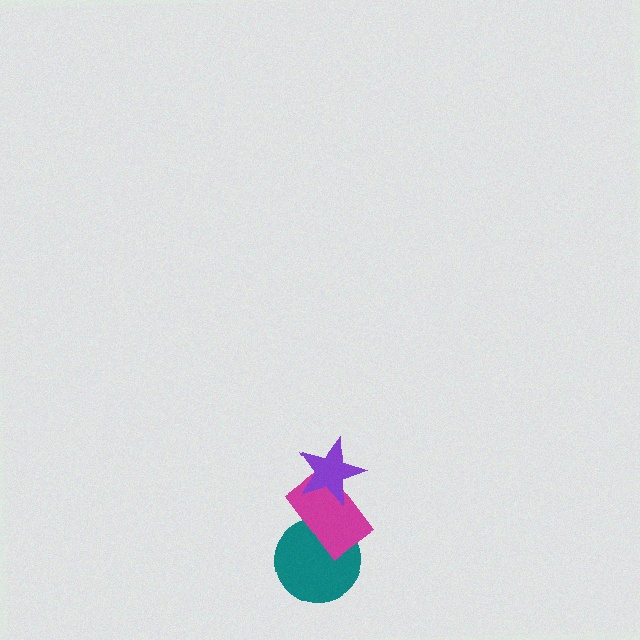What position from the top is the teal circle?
The teal circle is 3rd from the top.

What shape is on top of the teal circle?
The magenta rectangle is on top of the teal circle.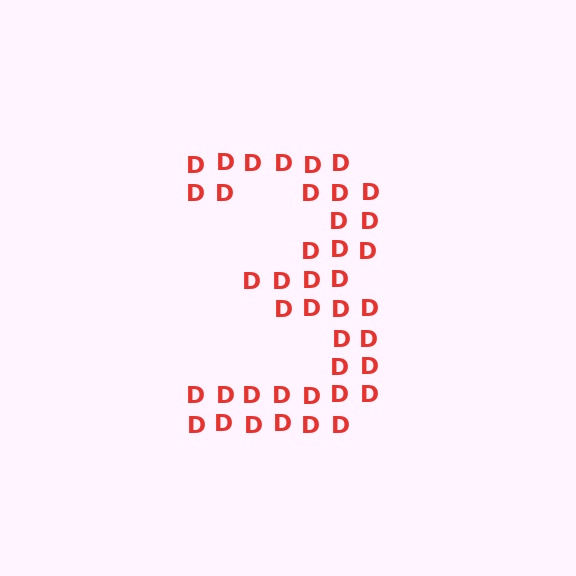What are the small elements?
The small elements are letter D's.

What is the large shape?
The large shape is the digit 3.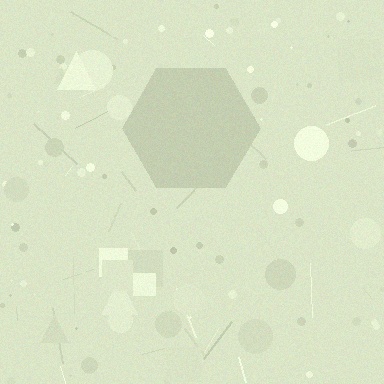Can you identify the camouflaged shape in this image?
The camouflaged shape is a hexagon.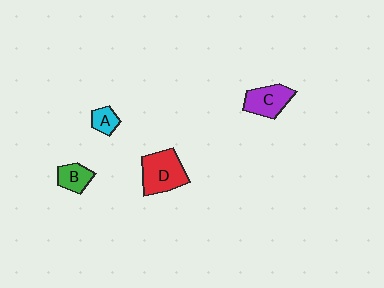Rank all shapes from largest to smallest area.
From largest to smallest: D (red), C (purple), B (green), A (cyan).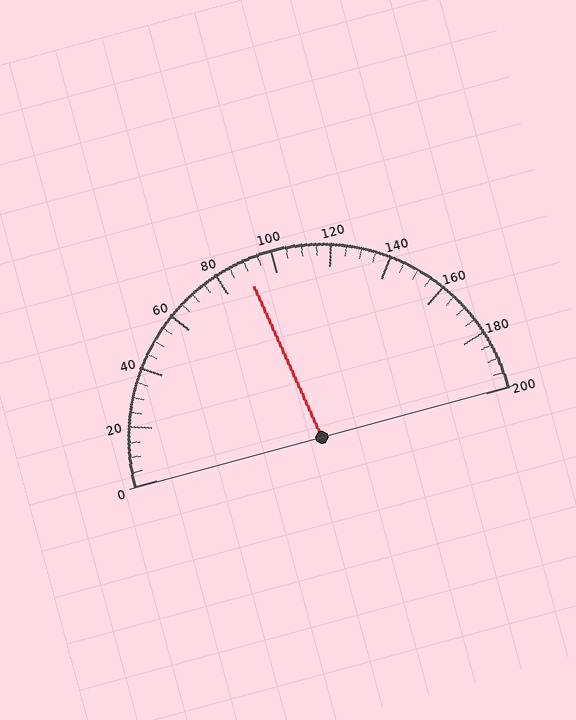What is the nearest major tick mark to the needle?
The nearest major tick mark is 80.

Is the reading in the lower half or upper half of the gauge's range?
The reading is in the lower half of the range (0 to 200).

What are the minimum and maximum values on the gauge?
The gauge ranges from 0 to 200.